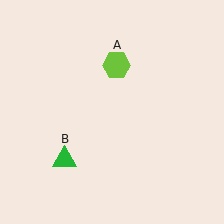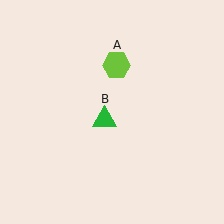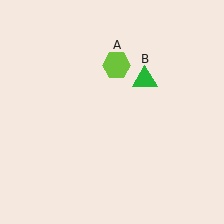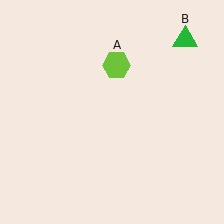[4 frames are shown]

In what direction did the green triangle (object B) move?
The green triangle (object B) moved up and to the right.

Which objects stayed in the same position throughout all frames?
Lime hexagon (object A) remained stationary.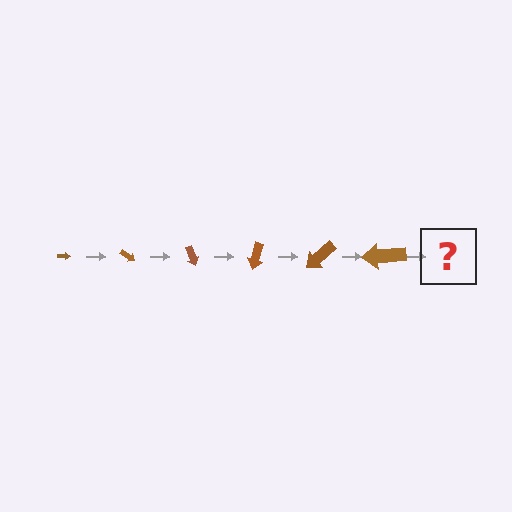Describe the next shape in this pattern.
It should be an arrow, larger than the previous one and rotated 210 degrees from the start.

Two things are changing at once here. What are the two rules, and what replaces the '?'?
The two rules are that the arrow grows larger each step and it rotates 35 degrees each step. The '?' should be an arrow, larger than the previous one and rotated 210 degrees from the start.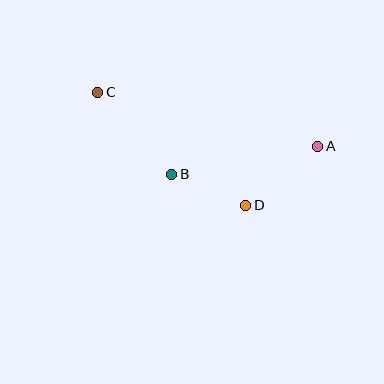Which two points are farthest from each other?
Points A and C are farthest from each other.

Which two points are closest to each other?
Points B and D are closest to each other.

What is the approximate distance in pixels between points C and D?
The distance between C and D is approximately 186 pixels.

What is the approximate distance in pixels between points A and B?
The distance between A and B is approximately 148 pixels.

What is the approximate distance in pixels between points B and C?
The distance between B and C is approximately 111 pixels.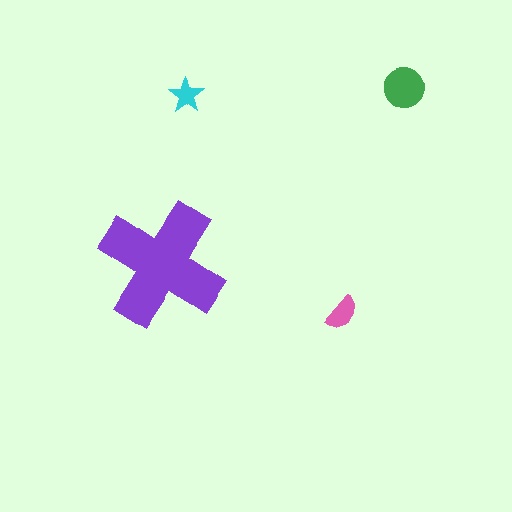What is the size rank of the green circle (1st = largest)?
2nd.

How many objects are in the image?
There are 4 objects in the image.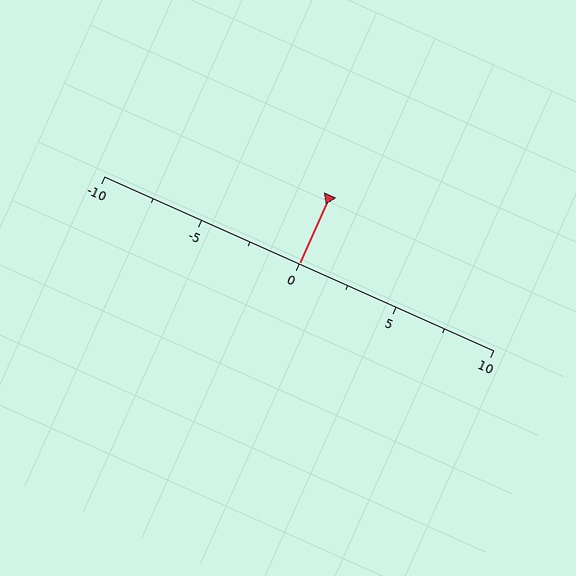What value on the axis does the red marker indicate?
The marker indicates approximately 0.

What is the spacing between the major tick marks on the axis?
The major ticks are spaced 5 apart.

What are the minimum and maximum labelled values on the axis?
The axis runs from -10 to 10.